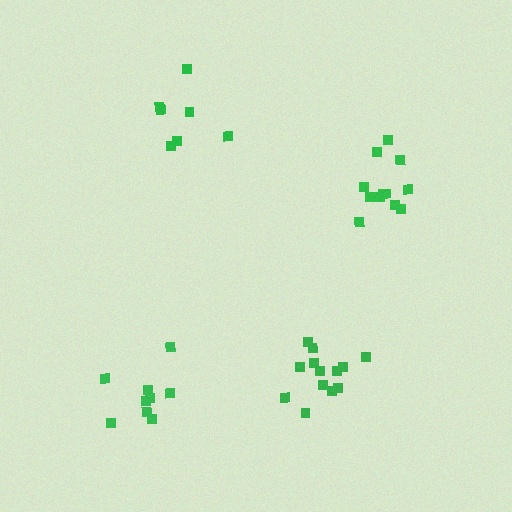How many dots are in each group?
Group 1: 9 dots, Group 2: 7 dots, Group 3: 13 dots, Group 4: 12 dots (41 total).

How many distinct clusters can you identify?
There are 4 distinct clusters.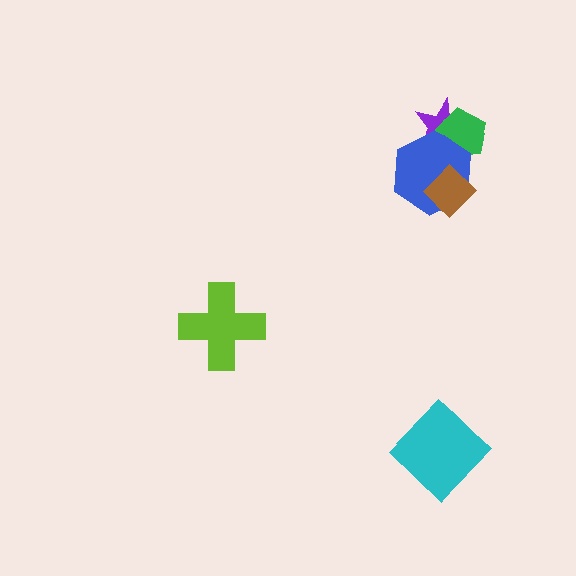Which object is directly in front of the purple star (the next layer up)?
The green pentagon is directly in front of the purple star.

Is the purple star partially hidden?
Yes, it is partially covered by another shape.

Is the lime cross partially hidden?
No, no other shape covers it.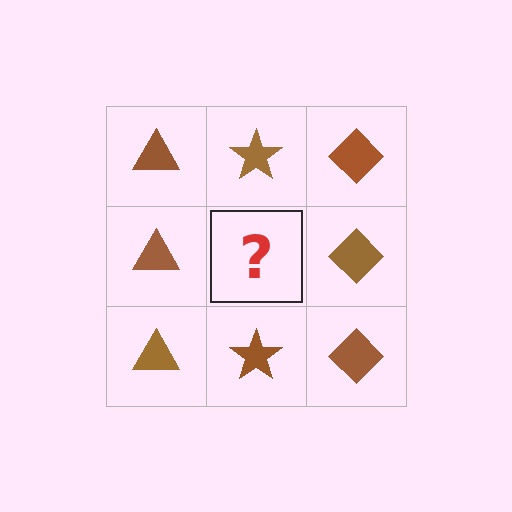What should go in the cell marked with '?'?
The missing cell should contain a brown star.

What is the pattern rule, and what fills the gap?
The rule is that each column has a consistent shape. The gap should be filled with a brown star.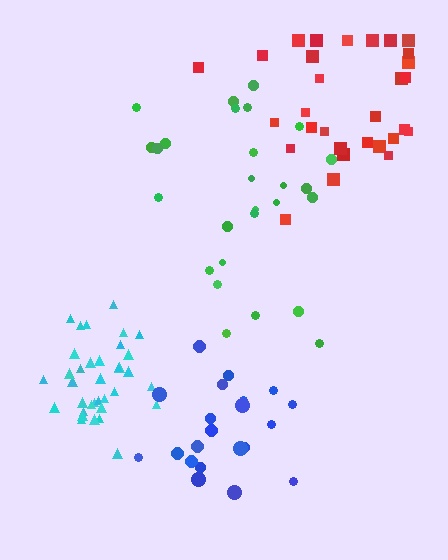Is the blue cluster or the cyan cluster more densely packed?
Cyan.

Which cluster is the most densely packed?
Cyan.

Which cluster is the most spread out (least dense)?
Green.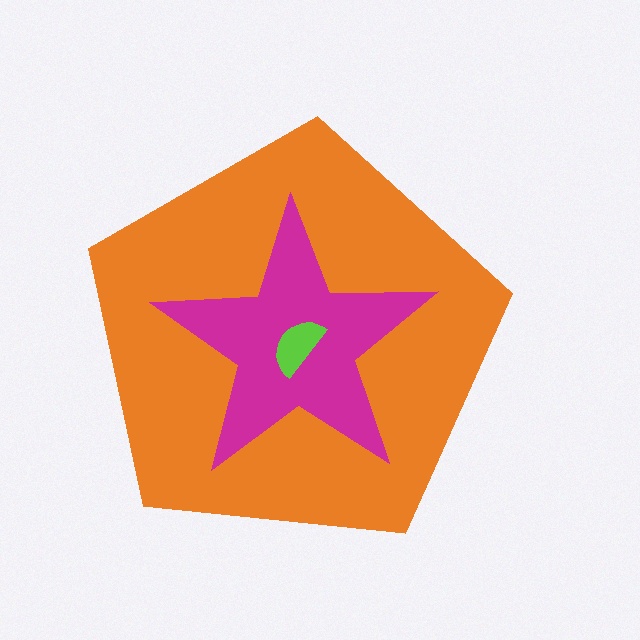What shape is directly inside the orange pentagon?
The magenta star.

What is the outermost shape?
The orange pentagon.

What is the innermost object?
The lime semicircle.